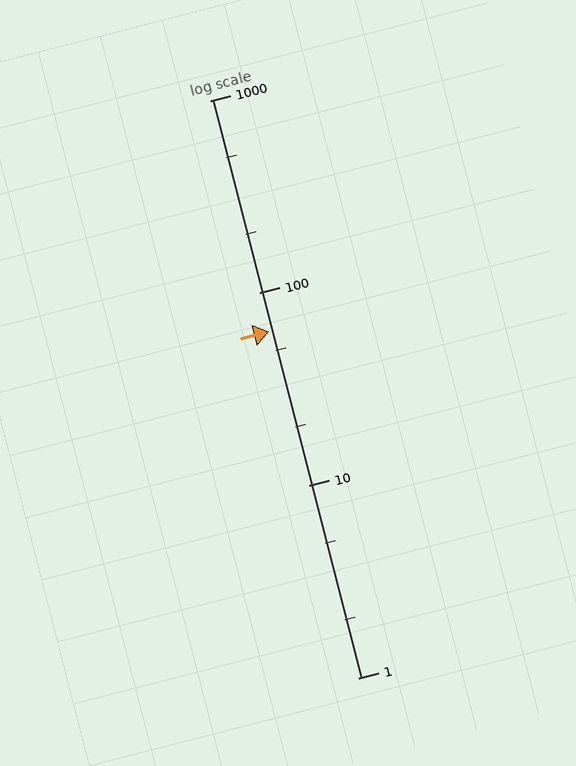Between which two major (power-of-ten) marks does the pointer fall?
The pointer is between 10 and 100.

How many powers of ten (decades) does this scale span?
The scale spans 3 decades, from 1 to 1000.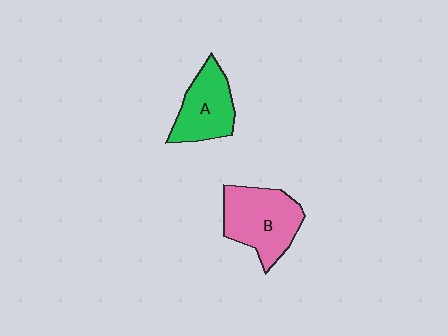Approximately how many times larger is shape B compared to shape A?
Approximately 1.3 times.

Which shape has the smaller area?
Shape A (green).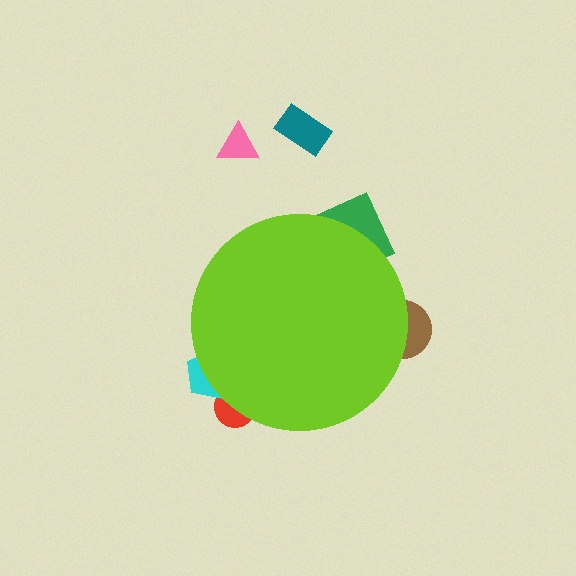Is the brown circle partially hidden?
Yes, the brown circle is partially hidden behind the lime circle.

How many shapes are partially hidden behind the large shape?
4 shapes are partially hidden.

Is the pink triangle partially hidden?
No, the pink triangle is fully visible.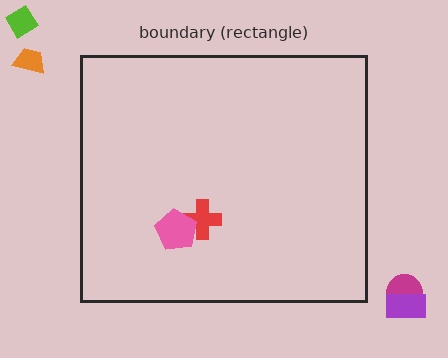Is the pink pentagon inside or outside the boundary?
Inside.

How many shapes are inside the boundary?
2 inside, 4 outside.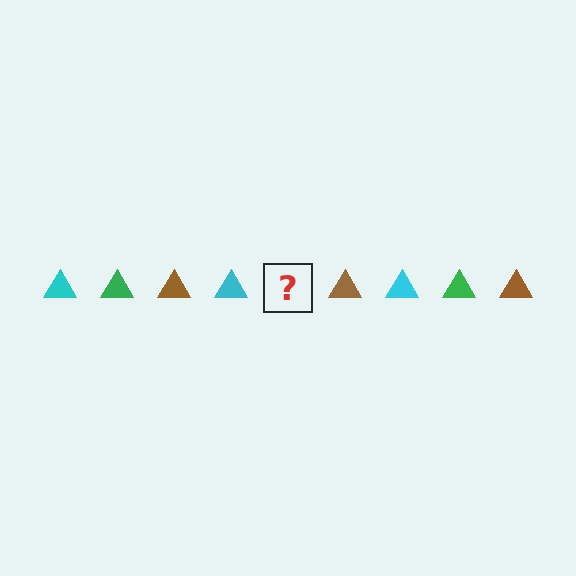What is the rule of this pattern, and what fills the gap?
The rule is that the pattern cycles through cyan, green, brown triangles. The gap should be filled with a green triangle.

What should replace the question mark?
The question mark should be replaced with a green triangle.